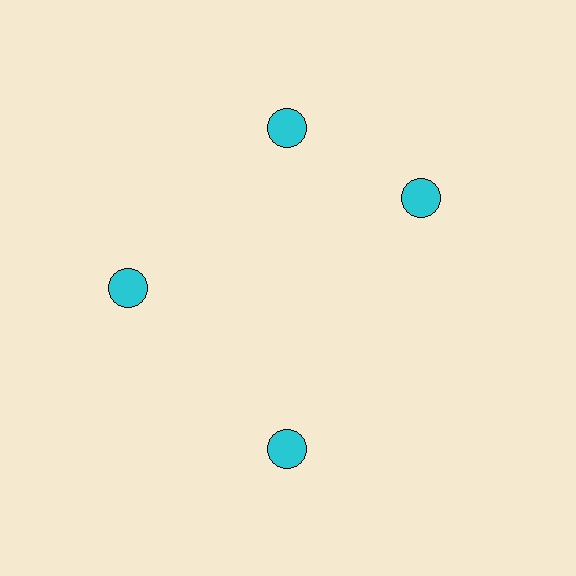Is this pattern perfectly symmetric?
No. The 4 cyan circles are arranged in a ring, but one element near the 3 o'clock position is rotated out of alignment along the ring, breaking the 4-fold rotational symmetry.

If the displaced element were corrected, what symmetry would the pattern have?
It would have 4-fold rotational symmetry — the pattern would map onto itself every 90 degrees.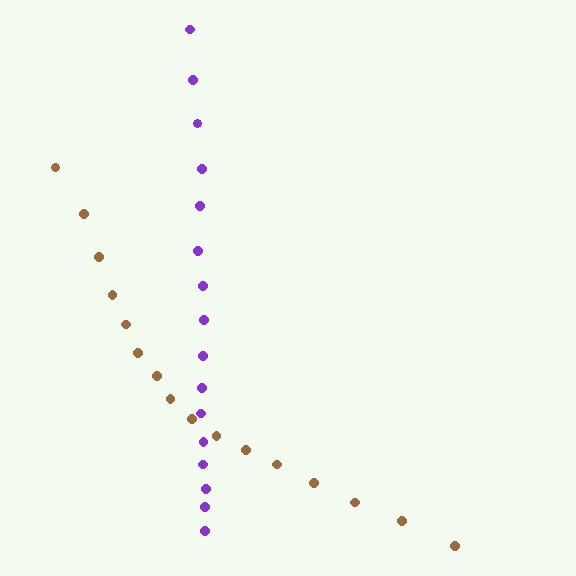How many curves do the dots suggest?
There are 2 distinct paths.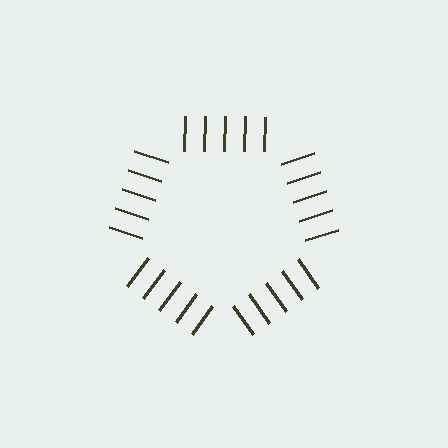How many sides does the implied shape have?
5 sides — the line-ends trace a pentagon.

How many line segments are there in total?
25 — 5 along each of the 5 edges.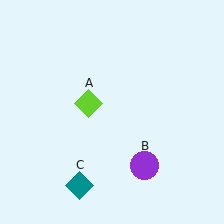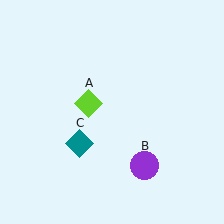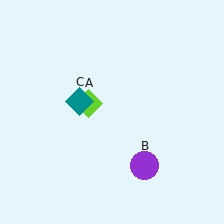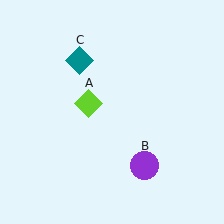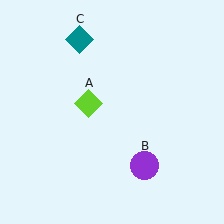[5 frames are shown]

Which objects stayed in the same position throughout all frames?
Lime diamond (object A) and purple circle (object B) remained stationary.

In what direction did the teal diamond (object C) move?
The teal diamond (object C) moved up.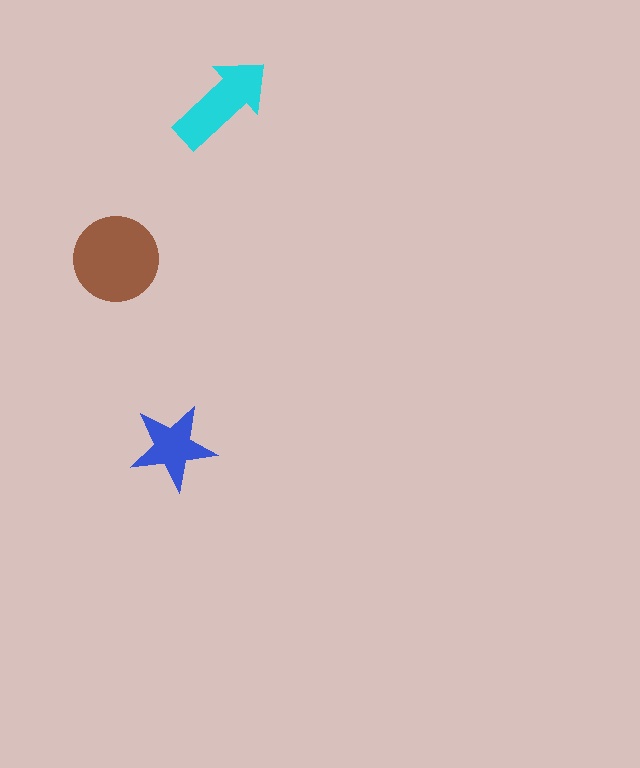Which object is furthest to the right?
The cyan arrow is rightmost.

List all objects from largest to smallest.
The brown circle, the cyan arrow, the blue star.